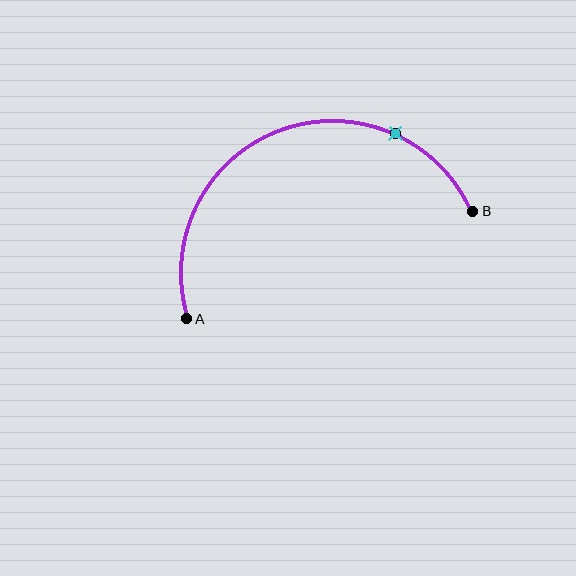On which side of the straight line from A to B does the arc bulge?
The arc bulges above the straight line connecting A and B.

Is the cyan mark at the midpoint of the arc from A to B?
No. The cyan mark lies on the arc but is closer to endpoint B. The arc midpoint would be at the point on the curve equidistant along the arc from both A and B.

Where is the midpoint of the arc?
The arc midpoint is the point on the curve farthest from the straight line joining A and B. It sits above that line.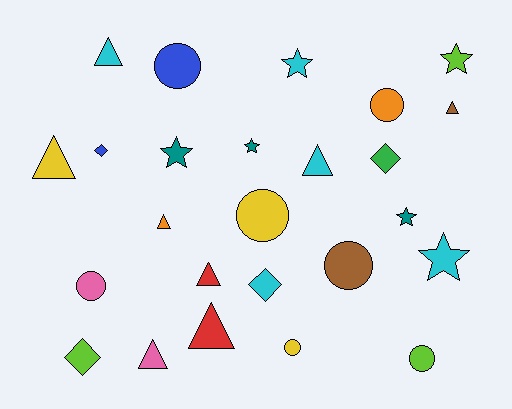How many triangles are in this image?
There are 8 triangles.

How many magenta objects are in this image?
There are no magenta objects.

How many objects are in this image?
There are 25 objects.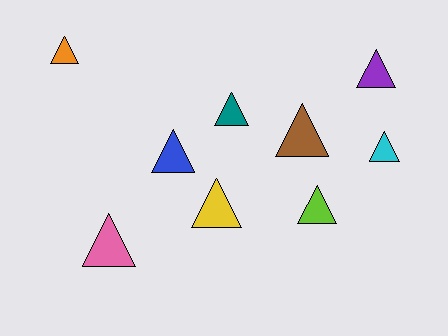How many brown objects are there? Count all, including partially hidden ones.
There is 1 brown object.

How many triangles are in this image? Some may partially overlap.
There are 9 triangles.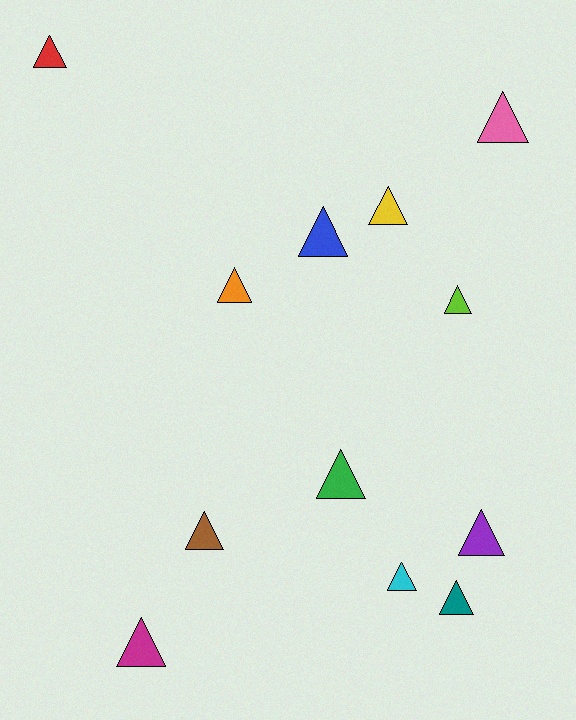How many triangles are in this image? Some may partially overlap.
There are 12 triangles.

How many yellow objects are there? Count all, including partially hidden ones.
There is 1 yellow object.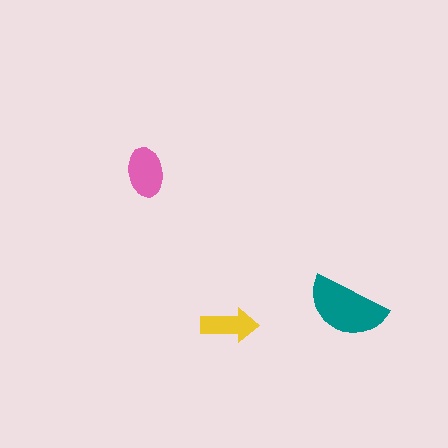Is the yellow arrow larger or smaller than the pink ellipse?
Smaller.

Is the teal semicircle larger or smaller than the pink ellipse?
Larger.